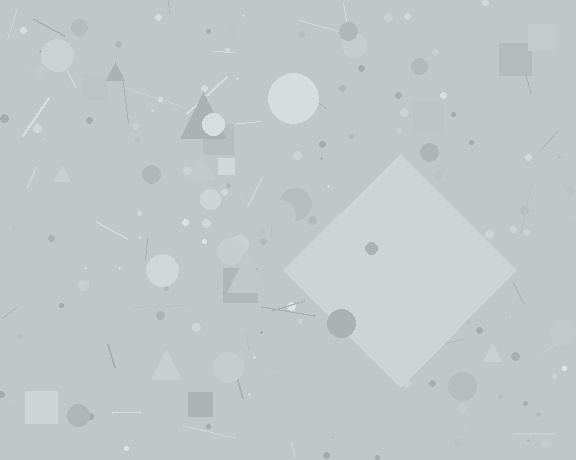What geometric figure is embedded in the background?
A diamond is embedded in the background.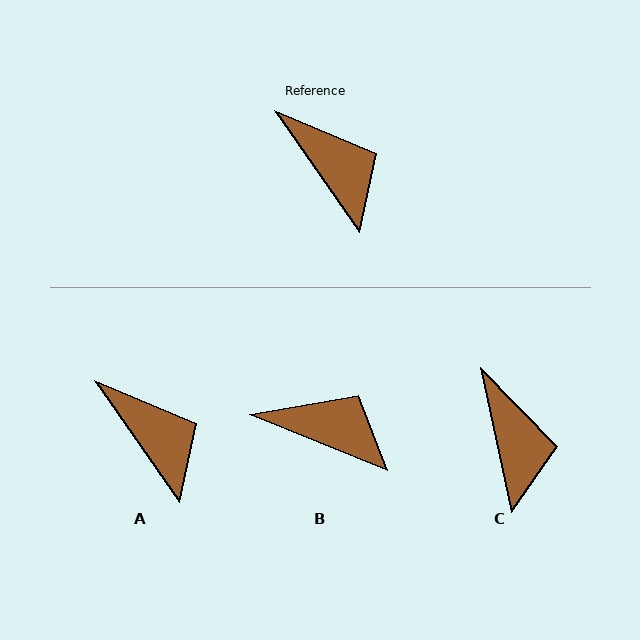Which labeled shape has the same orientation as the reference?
A.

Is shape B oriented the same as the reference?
No, it is off by about 33 degrees.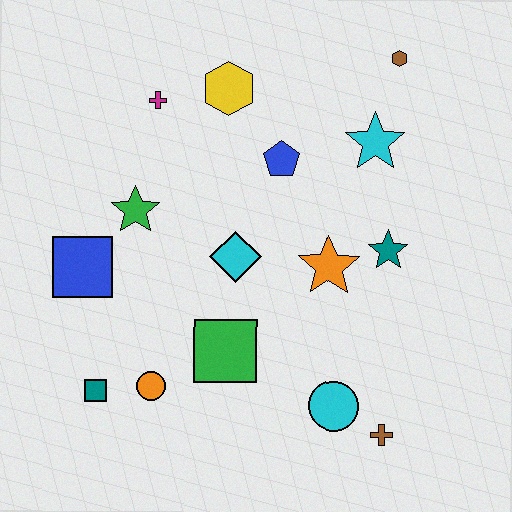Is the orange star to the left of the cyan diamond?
No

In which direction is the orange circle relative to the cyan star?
The orange circle is below the cyan star.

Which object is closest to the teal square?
The orange circle is closest to the teal square.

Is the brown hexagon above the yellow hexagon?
Yes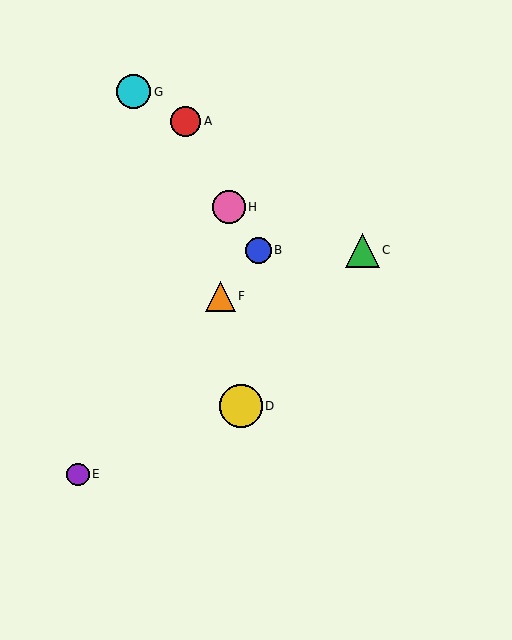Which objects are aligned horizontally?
Objects B, C are aligned horizontally.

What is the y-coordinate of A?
Object A is at y≈121.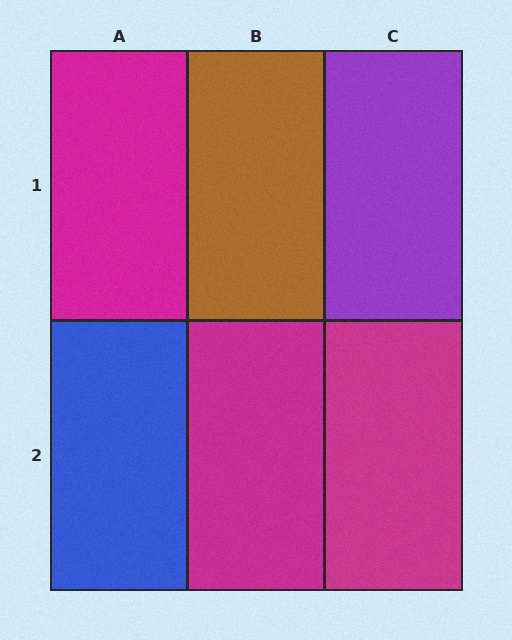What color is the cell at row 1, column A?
Magenta.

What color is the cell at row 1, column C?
Purple.